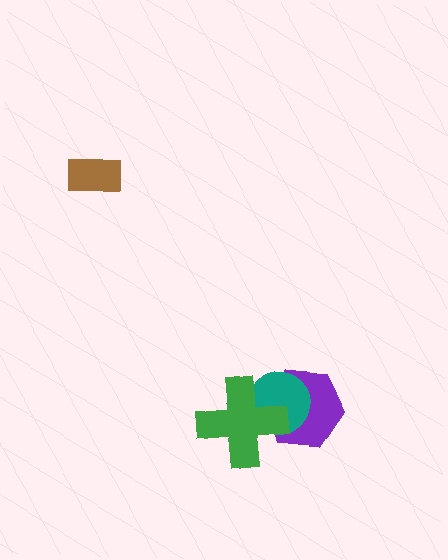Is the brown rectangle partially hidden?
No, no other shape covers it.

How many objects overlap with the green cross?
2 objects overlap with the green cross.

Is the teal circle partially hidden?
Yes, it is partially covered by another shape.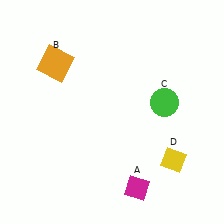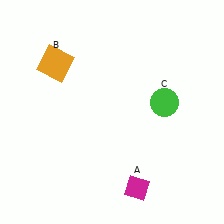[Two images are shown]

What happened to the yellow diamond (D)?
The yellow diamond (D) was removed in Image 2. It was in the bottom-right area of Image 1.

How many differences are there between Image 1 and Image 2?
There is 1 difference between the two images.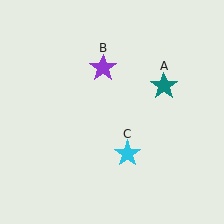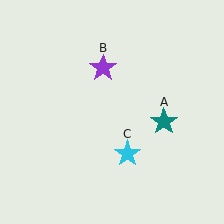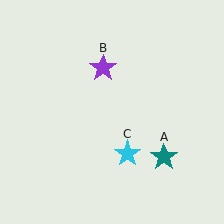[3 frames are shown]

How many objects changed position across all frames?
1 object changed position: teal star (object A).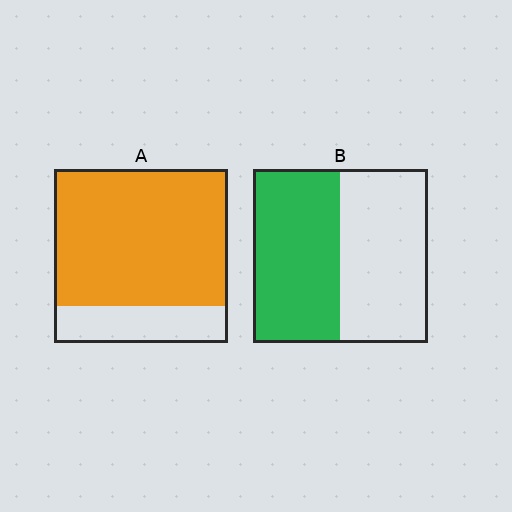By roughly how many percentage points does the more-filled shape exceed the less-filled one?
By roughly 30 percentage points (A over B).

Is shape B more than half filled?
Roughly half.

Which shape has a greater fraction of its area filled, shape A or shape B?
Shape A.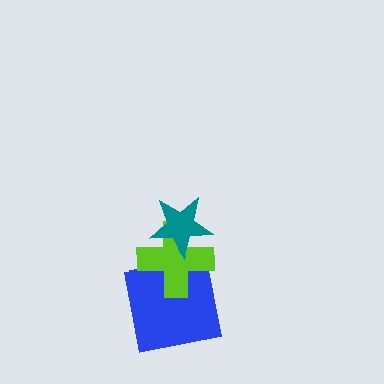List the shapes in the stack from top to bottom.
From top to bottom: the teal star, the lime cross, the blue square.